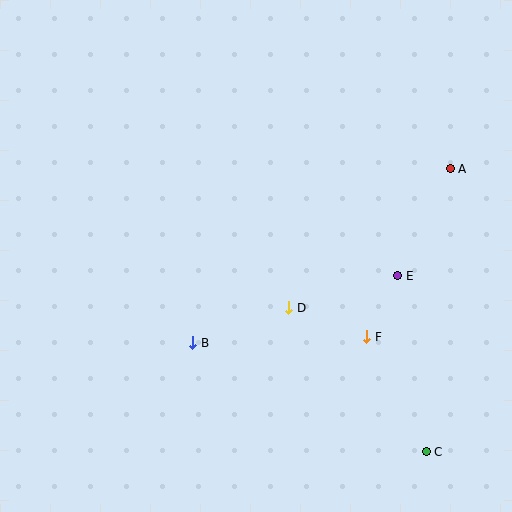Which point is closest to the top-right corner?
Point A is closest to the top-right corner.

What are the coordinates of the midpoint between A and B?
The midpoint between A and B is at (321, 256).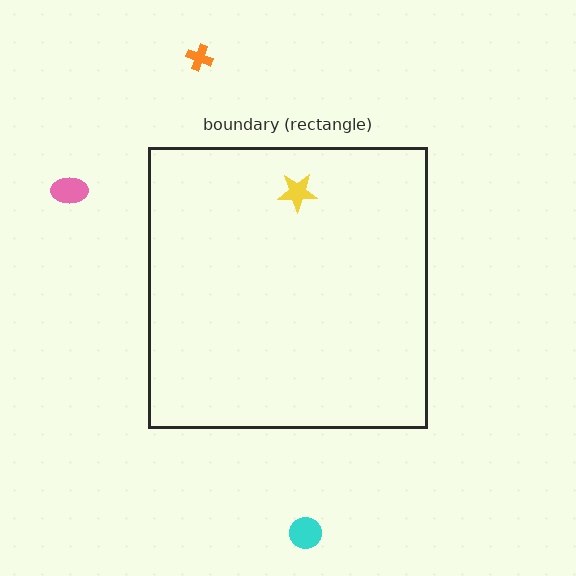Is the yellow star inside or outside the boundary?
Inside.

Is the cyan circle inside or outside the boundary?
Outside.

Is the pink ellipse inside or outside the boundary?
Outside.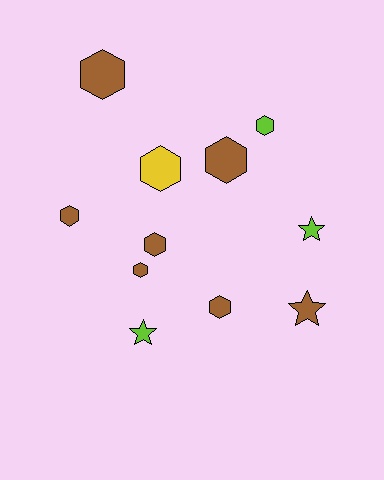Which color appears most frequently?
Brown, with 7 objects.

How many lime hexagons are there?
There is 1 lime hexagon.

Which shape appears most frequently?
Hexagon, with 8 objects.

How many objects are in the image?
There are 11 objects.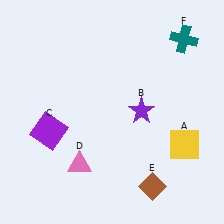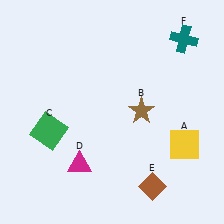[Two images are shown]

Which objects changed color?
B changed from purple to brown. C changed from purple to green. D changed from pink to magenta.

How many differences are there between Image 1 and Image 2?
There are 3 differences between the two images.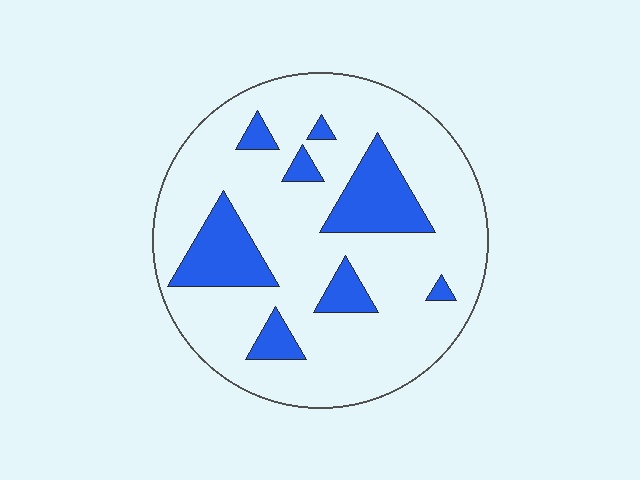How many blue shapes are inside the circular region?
8.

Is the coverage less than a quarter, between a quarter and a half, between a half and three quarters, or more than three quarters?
Less than a quarter.